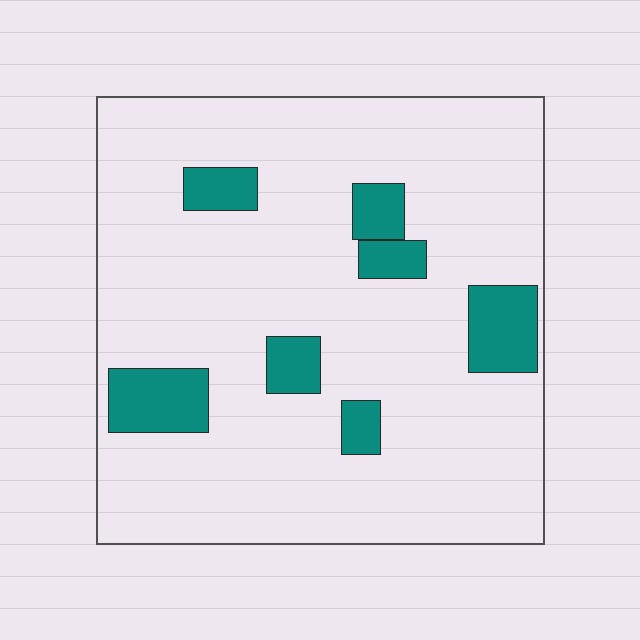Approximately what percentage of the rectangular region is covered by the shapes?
Approximately 15%.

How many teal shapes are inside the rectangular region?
7.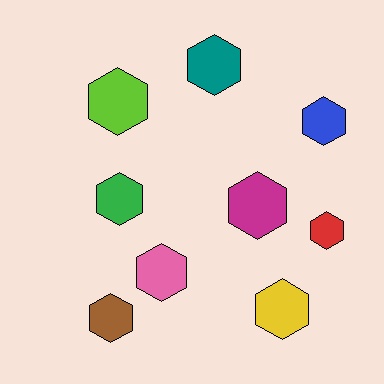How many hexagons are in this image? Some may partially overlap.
There are 9 hexagons.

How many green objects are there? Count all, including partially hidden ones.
There is 1 green object.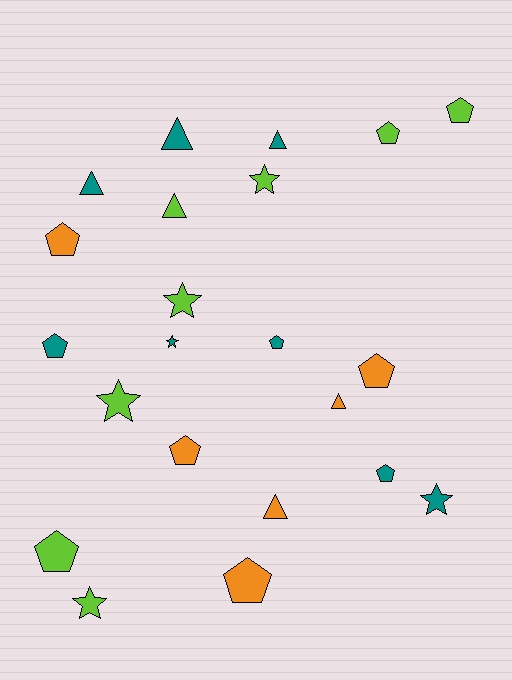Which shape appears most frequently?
Pentagon, with 10 objects.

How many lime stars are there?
There are 4 lime stars.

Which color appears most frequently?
Lime, with 8 objects.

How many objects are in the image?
There are 22 objects.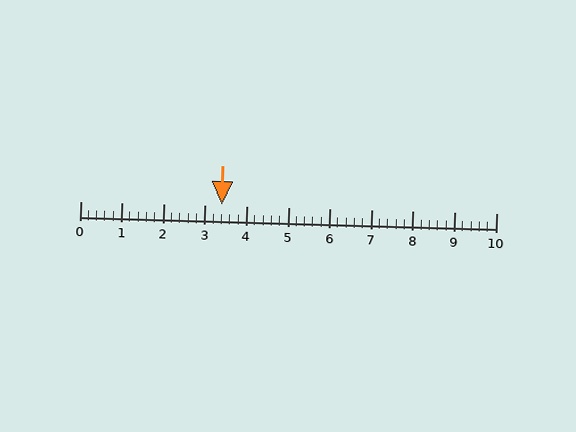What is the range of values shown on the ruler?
The ruler shows values from 0 to 10.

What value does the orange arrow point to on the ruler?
The orange arrow points to approximately 3.4.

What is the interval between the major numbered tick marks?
The major tick marks are spaced 1 units apart.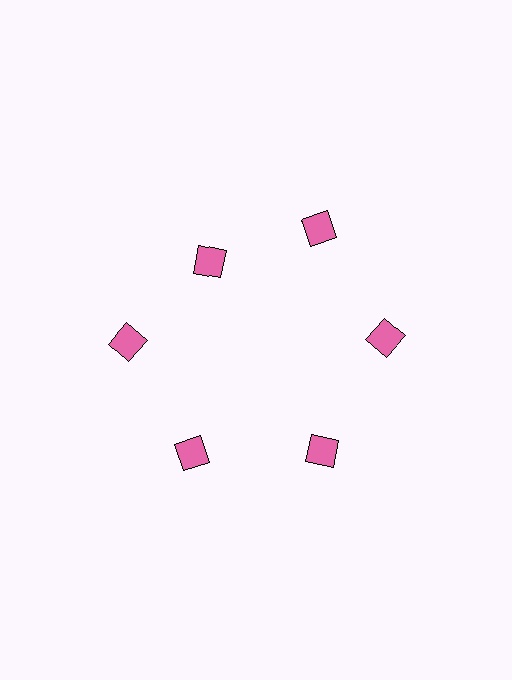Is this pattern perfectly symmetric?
No. The 6 pink diamonds are arranged in a ring, but one element near the 11 o'clock position is pulled inward toward the center, breaking the 6-fold rotational symmetry.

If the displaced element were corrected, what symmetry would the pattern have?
It would have 6-fold rotational symmetry — the pattern would map onto itself every 60 degrees.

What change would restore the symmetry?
The symmetry would be restored by moving it outward, back onto the ring so that all 6 diamonds sit at equal angles and equal distance from the center.